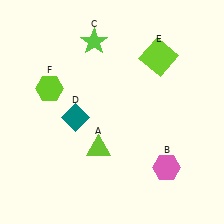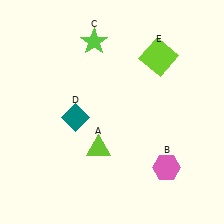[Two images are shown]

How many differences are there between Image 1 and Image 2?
There is 1 difference between the two images.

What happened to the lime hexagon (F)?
The lime hexagon (F) was removed in Image 2. It was in the top-left area of Image 1.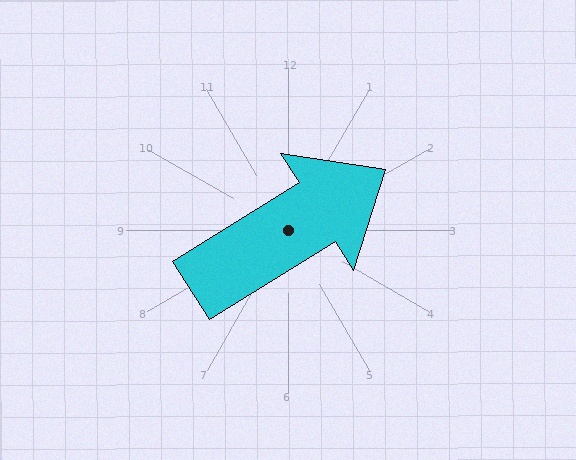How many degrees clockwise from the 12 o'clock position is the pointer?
Approximately 58 degrees.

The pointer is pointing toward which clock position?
Roughly 2 o'clock.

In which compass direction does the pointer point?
Northeast.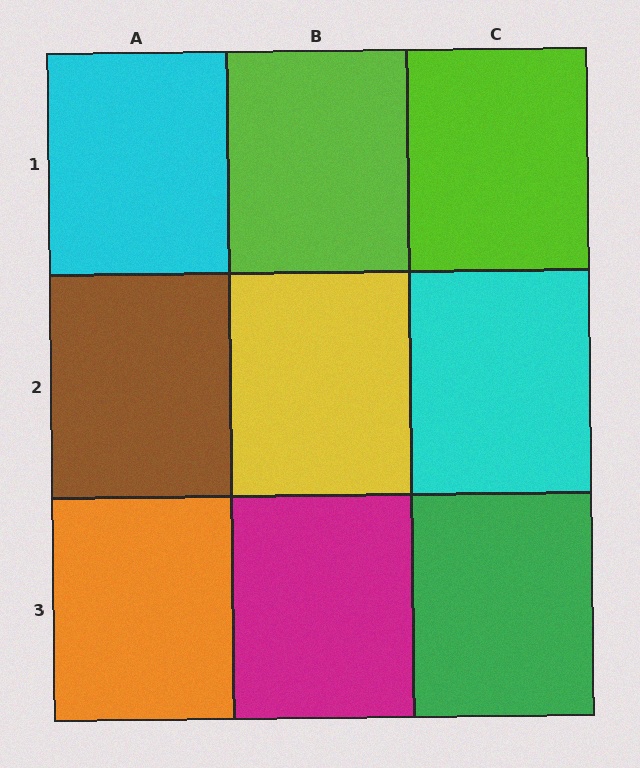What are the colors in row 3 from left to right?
Orange, magenta, green.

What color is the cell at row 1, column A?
Cyan.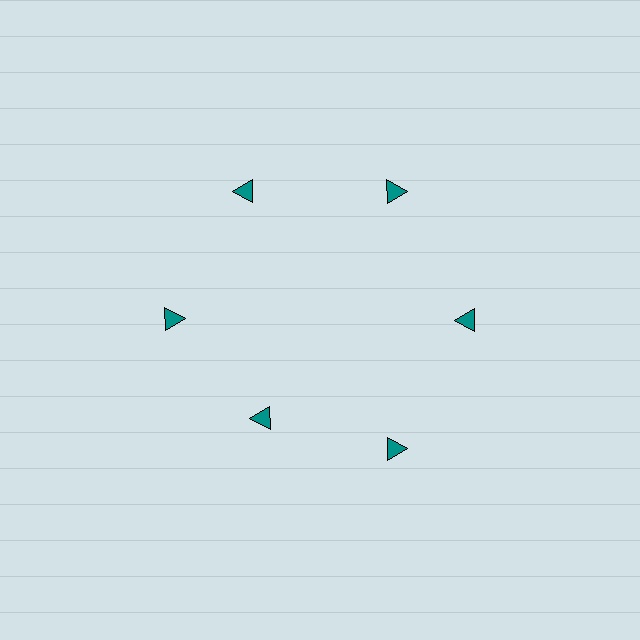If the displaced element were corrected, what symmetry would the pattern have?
It would have 6-fold rotational symmetry — the pattern would map onto itself every 60 degrees.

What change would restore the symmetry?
The symmetry would be restored by moving it outward, back onto the ring so that all 6 triangles sit at equal angles and equal distance from the center.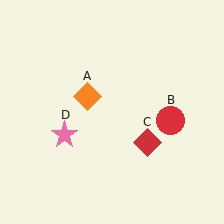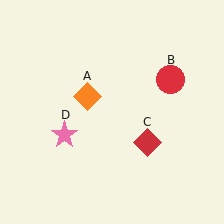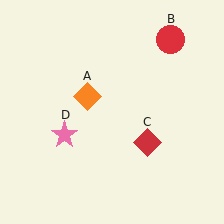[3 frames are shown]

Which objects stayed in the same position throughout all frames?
Orange diamond (object A) and red diamond (object C) and pink star (object D) remained stationary.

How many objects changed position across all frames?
1 object changed position: red circle (object B).